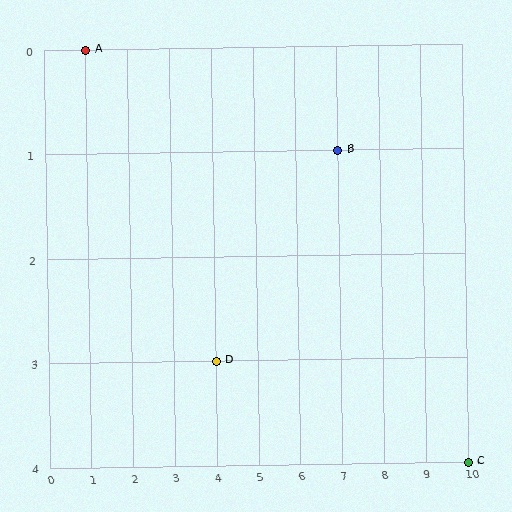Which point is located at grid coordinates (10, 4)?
Point C is at (10, 4).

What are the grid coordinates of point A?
Point A is at grid coordinates (1, 0).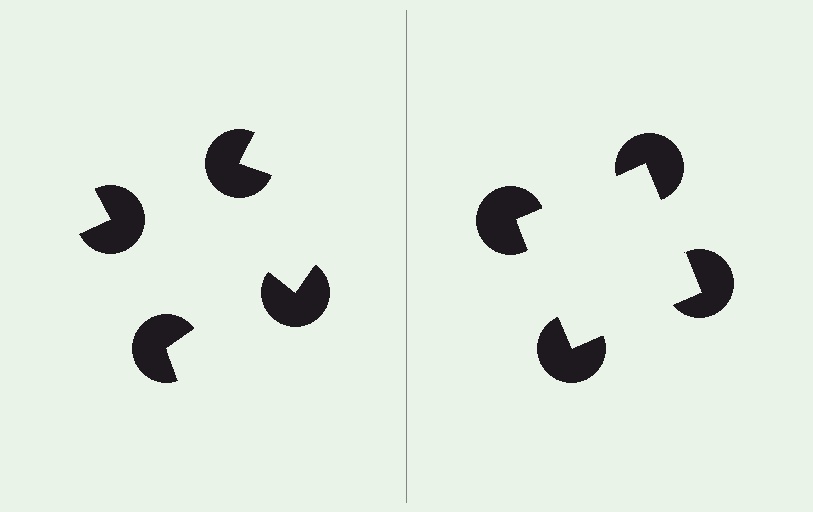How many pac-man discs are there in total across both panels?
8 — 4 on each side.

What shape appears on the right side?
An illusory square.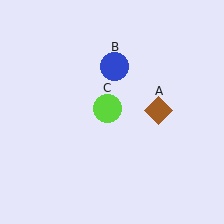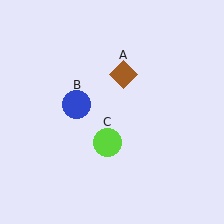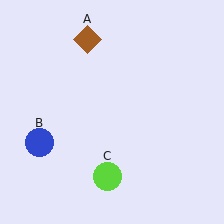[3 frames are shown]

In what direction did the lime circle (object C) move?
The lime circle (object C) moved down.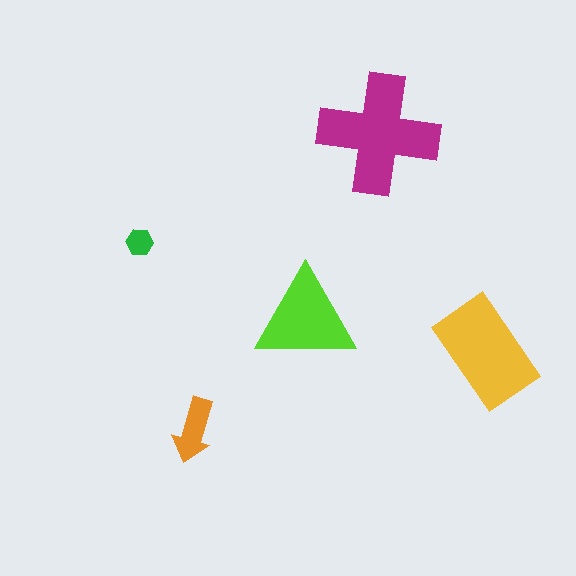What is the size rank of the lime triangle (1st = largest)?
3rd.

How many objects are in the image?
There are 5 objects in the image.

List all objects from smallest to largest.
The green hexagon, the orange arrow, the lime triangle, the yellow rectangle, the magenta cross.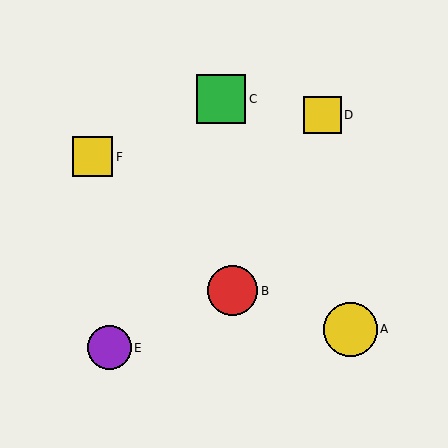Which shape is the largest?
The yellow circle (labeled A) is the largest.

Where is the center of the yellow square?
The center of the yellow square is at (322, 115).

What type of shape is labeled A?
Shape A is a yellow circle.